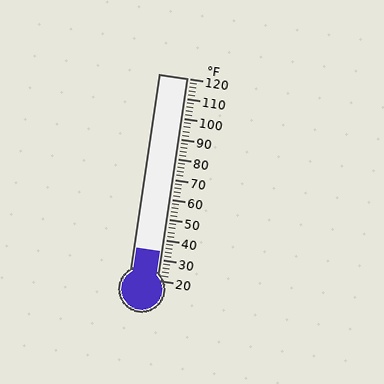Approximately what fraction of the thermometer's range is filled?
The thermometer is filled to approximately 15% of its range.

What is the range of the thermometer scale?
The thermometer scale ranges from 20°F to 120°F.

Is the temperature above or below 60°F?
The temperature is below 60°F.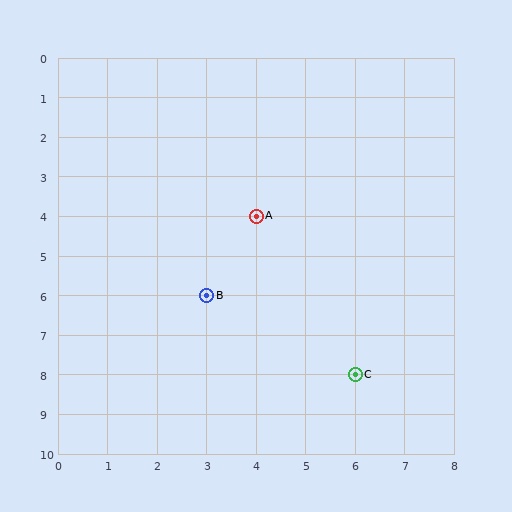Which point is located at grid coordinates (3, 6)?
Point B is at (3, 6).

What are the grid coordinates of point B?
Point B is at grid coordinates (3, 6).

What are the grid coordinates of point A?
Point A is at grid coordinates (4, 4).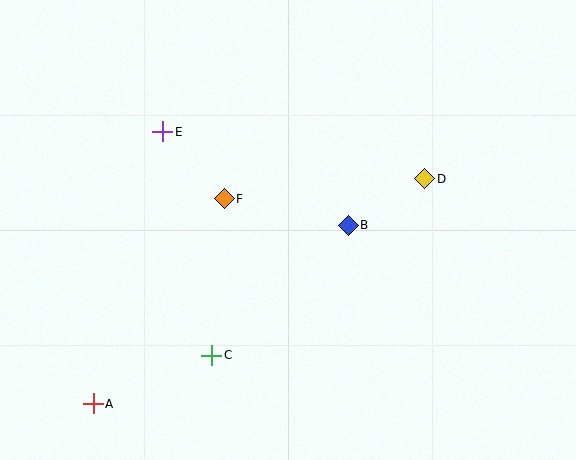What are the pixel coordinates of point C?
Point C is at (212, 355).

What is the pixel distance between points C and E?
The distance between C and E is 229 pixels.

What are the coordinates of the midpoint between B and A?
The midpoint between B and A is at (221, 314).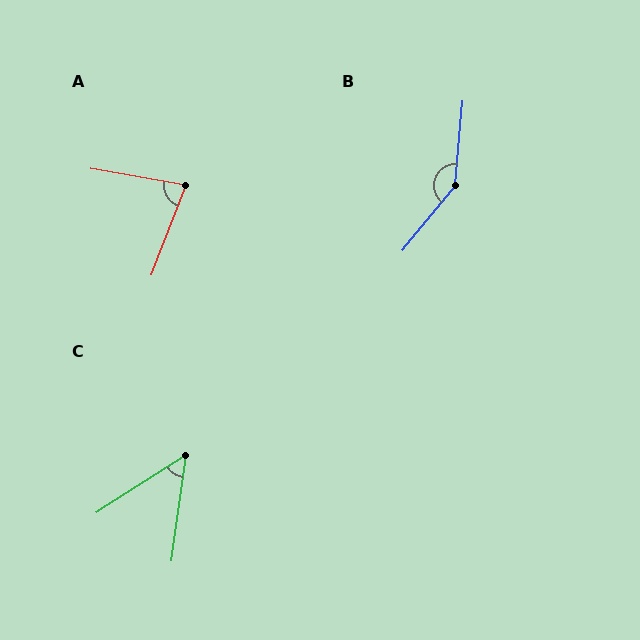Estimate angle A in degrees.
Approximately 79 degrees.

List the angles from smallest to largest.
C (49°), A (79°), B (146°).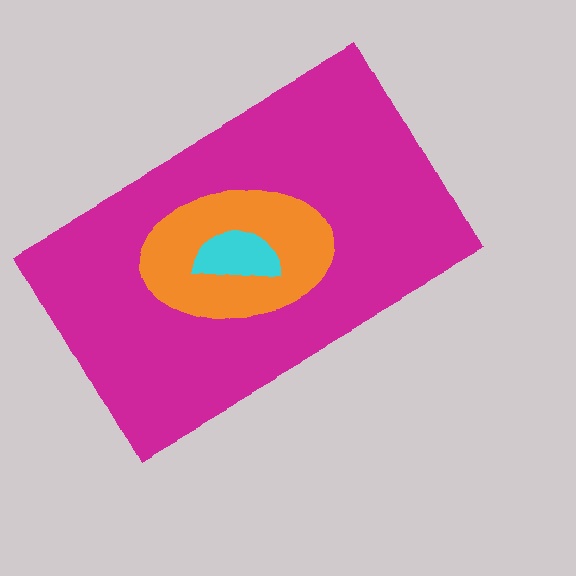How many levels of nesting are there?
3.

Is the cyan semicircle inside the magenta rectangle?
Yes.